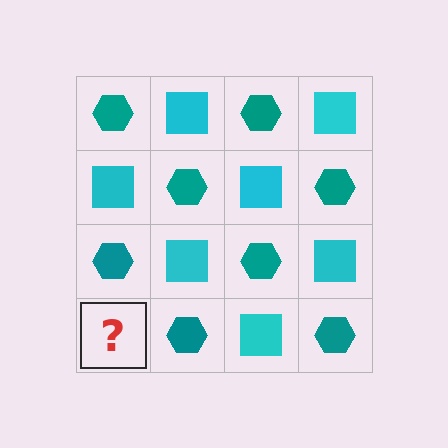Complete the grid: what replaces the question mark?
The question mark should be replaced with a cyan square.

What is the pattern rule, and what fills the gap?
The rule is that it alternates teal hexagon and cyan square in a checkerboard pattern. The gap should be filled with a cyan square.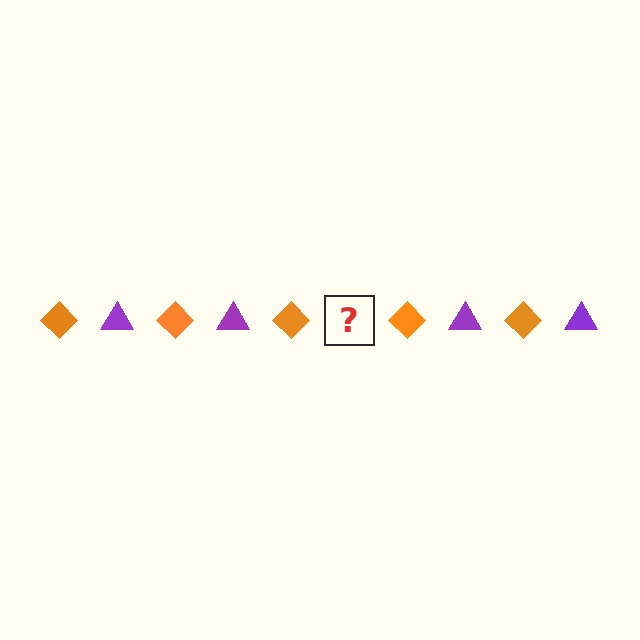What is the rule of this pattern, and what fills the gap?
The rule is that the pattern alternates between orange diamond and purple triangle. The gap should be filled with a purple triangle.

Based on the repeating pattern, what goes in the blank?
The blank should be a purple triangle.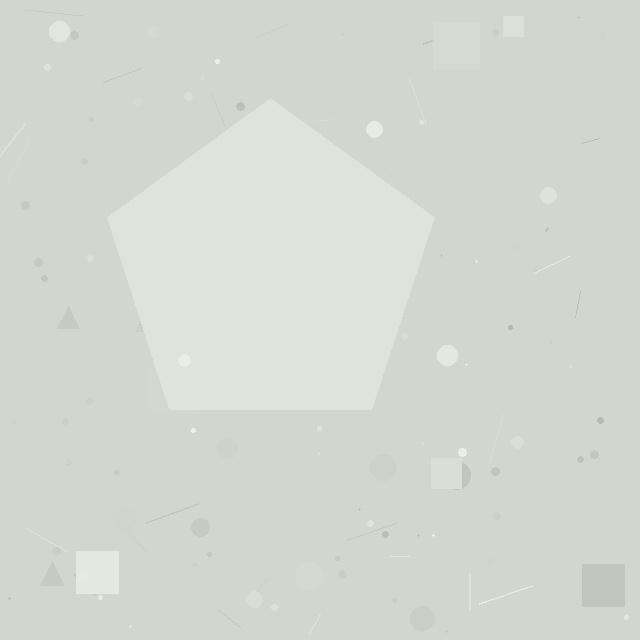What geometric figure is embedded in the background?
A pentagon is embedded in the background.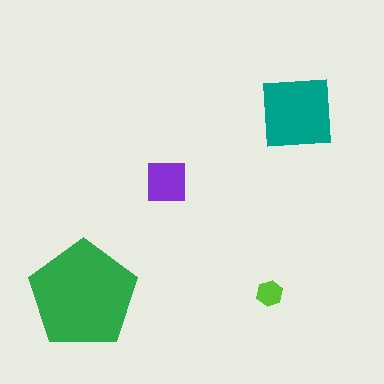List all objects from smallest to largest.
The lime hexagon, the purple square, the teal square, the green pentagon.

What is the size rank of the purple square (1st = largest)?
3rd.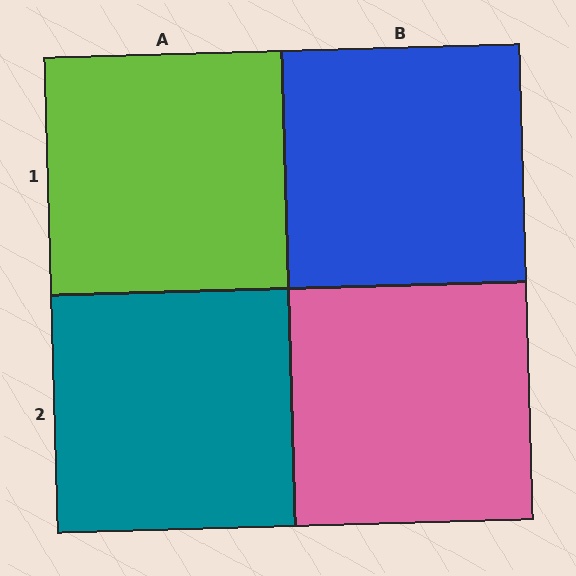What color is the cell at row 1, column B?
Blue.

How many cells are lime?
1 cell is lime.